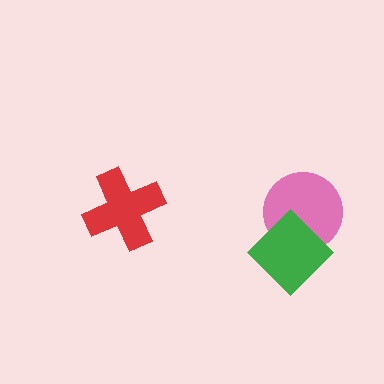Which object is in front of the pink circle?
The green diamond is in front of the pink circle.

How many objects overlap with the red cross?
0 objects overlap with the red cross.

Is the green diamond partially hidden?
No, no other shape covers it.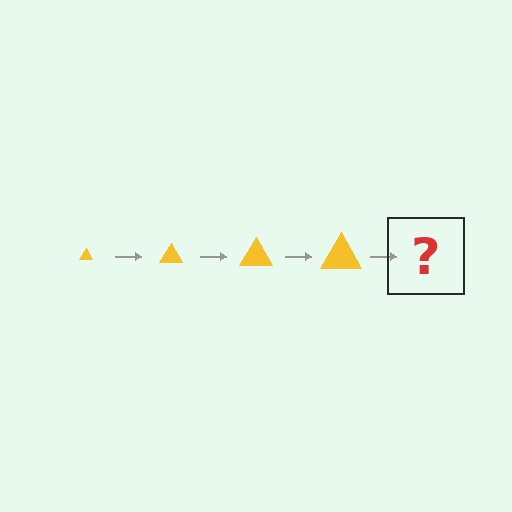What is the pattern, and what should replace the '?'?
The pattern is that the triangle gets progressively larger each step. The '?' should be a yellow triangle, larger than the previous one.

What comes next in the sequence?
The next element should be a yellow triangle, larger than the previous one.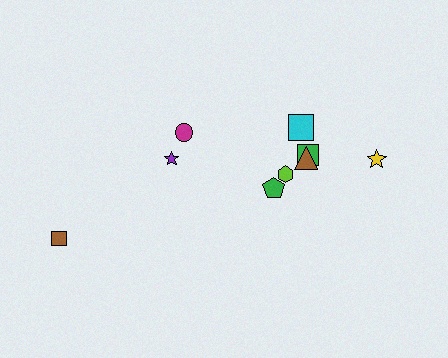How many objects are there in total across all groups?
There are 9 objects.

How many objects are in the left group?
There are 3 objects.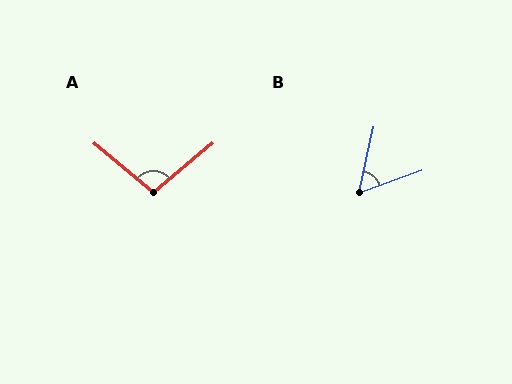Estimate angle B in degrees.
Approximately 57 degrees.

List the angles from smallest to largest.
B (57°), A (100°).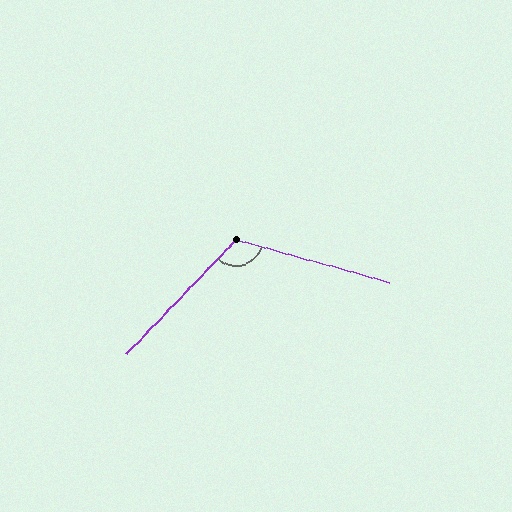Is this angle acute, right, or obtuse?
It is obtuse.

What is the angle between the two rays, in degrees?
Approximately 118 degrees.